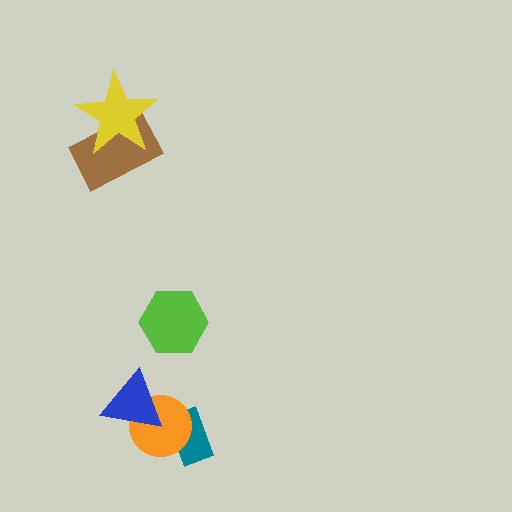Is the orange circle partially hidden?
Yes, it is partially covered by another shape.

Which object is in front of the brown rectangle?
The yellow star is in front of the brown rectangle.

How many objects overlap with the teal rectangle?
1 object overlaps with the teal rectangle.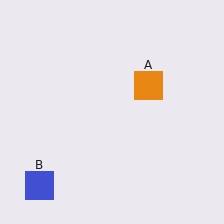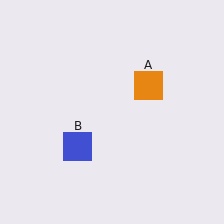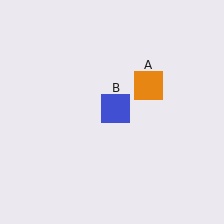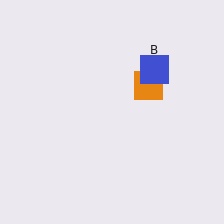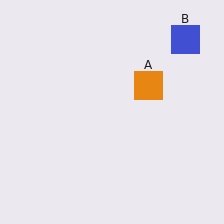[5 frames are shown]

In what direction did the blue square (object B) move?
The blue square (object B) moved up and to the right.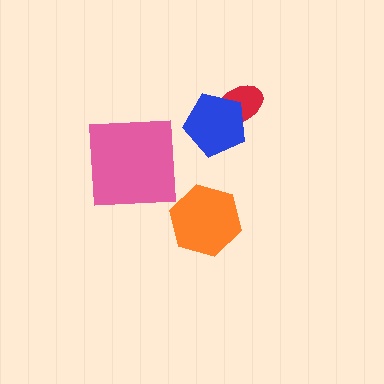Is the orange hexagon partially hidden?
No, no other shape covers it.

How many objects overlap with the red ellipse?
1 object overlaps with the red ellipse.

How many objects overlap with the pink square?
0 objects overlap with the pink square.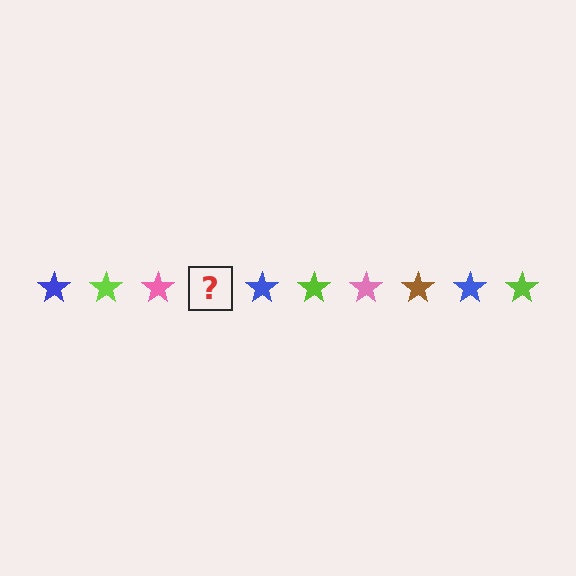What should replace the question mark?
The question mark should be replaced with a brown star.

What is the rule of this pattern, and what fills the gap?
The rule is that the pattern cycles through blue, lime, pink, brown stars. The gap should be filled with a brown star.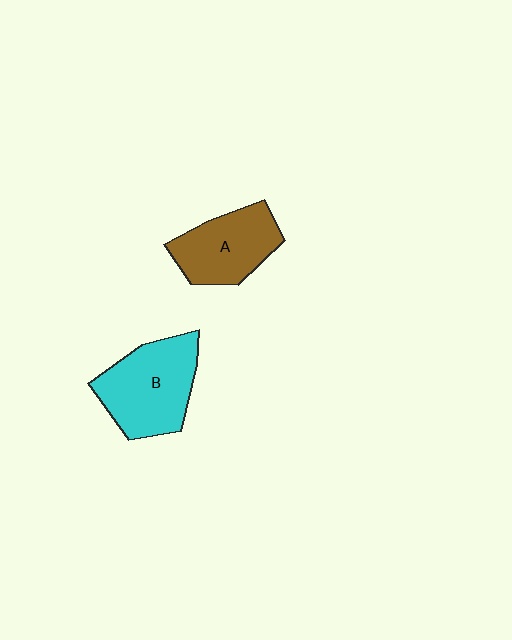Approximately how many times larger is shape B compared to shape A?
Approximately 1.2 times.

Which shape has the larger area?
Shape B (cyan).